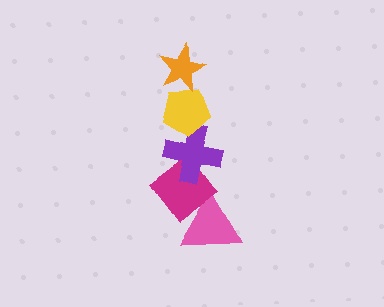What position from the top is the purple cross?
The purple cross is 3rd from the top.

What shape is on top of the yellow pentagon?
The orange star is on top of the yellow pentagon.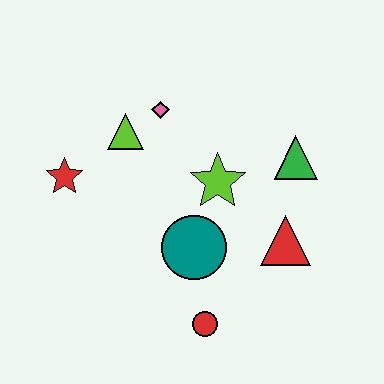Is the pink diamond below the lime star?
No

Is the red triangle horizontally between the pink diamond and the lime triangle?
No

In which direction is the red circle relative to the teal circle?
The red circle is below the teal circle.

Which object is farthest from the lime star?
The red star is farthest from the lime star.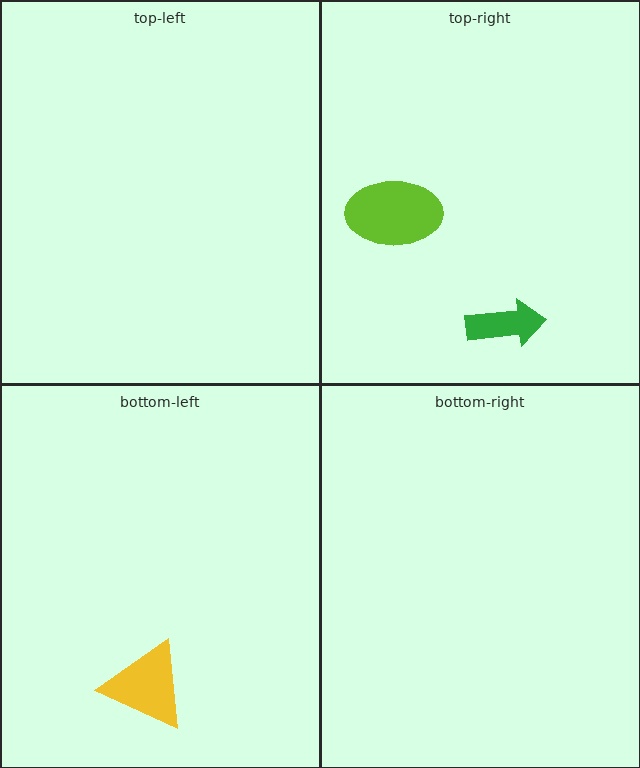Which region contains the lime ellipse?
The top-right region.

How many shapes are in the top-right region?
2.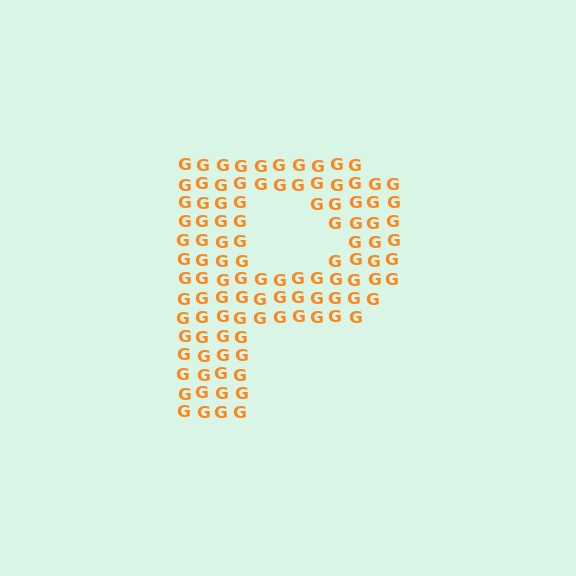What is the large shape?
The large shape is the letter P.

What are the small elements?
The small elements are letter G's.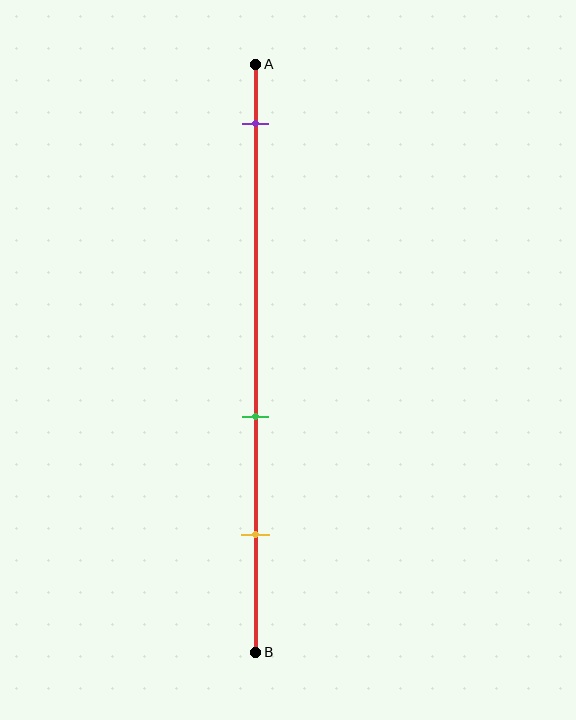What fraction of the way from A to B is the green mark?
The green mark is approximately 60% (0.6) of the way from A to B.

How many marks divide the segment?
There are 3 marks dividing the segment.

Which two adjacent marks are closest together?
The green and yellow marks are the closest adjacent pair.